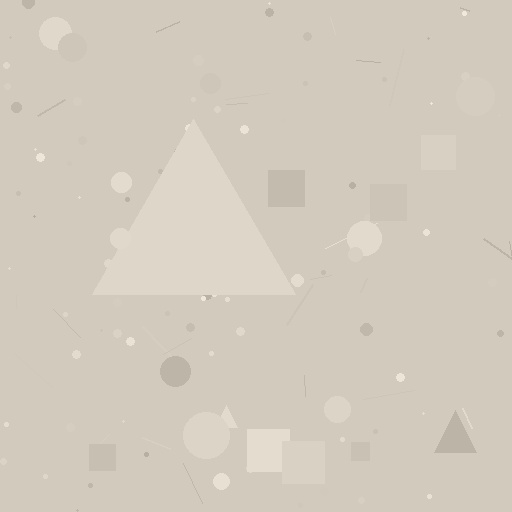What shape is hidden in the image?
A triangle is hidden in the image.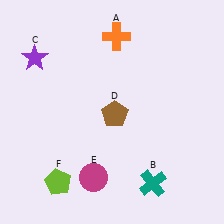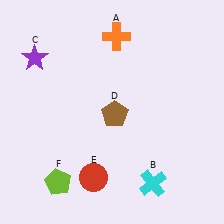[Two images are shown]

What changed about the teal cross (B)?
In Image 1, B is teal. In Image 2, it changed to cyan.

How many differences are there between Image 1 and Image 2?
There are 2 differences between the two images.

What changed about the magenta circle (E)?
In Image 1, E is magenta. In Image 2, it changed to red.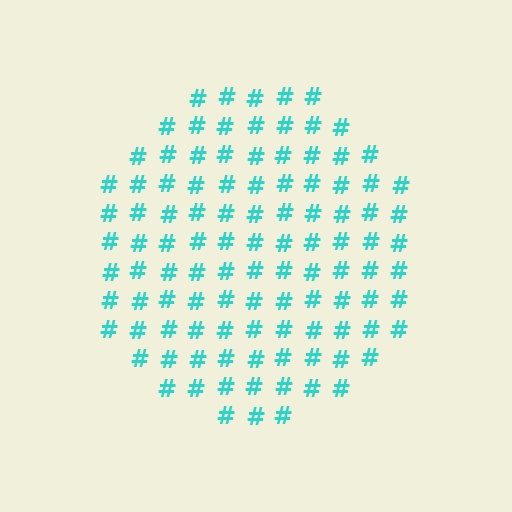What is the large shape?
The large shape is a circle.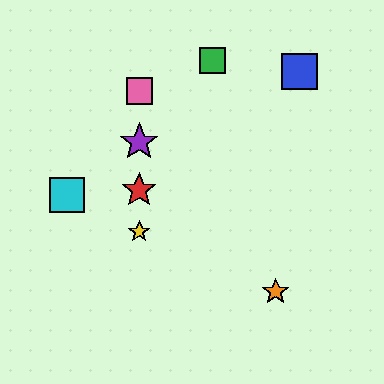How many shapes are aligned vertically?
4 shapes (the red star, the yellow star, the purple star, the pink square) are aligned vertically.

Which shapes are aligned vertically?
The red star, the yellow star, the purple star, the pink square are aligned vertically.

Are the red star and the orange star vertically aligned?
No, the red star is at x≈139 and the orange star is at x≈276.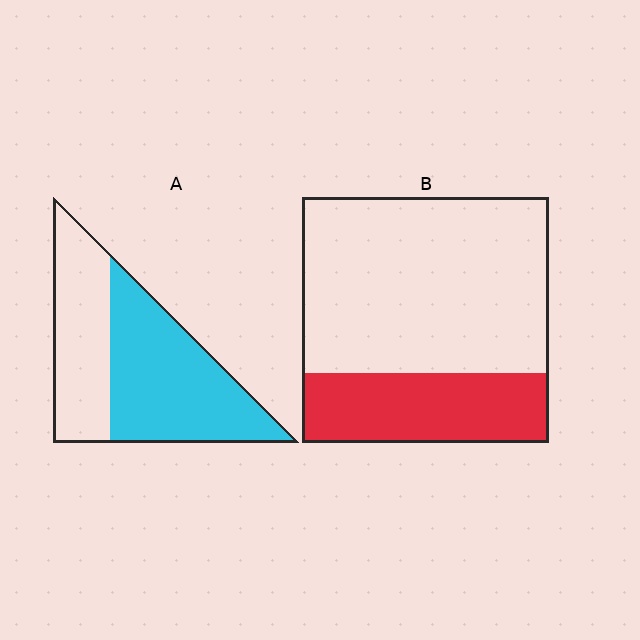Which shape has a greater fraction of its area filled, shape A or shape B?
Shape A.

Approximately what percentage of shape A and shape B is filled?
A is approximately 60% and B is approximately 30%.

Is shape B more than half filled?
No.